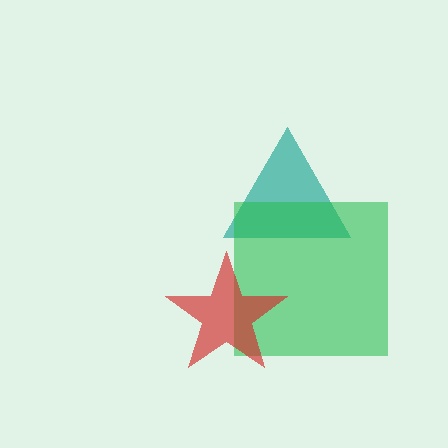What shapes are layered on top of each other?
The layered shapes are: a teal triangle, a green square, a red star.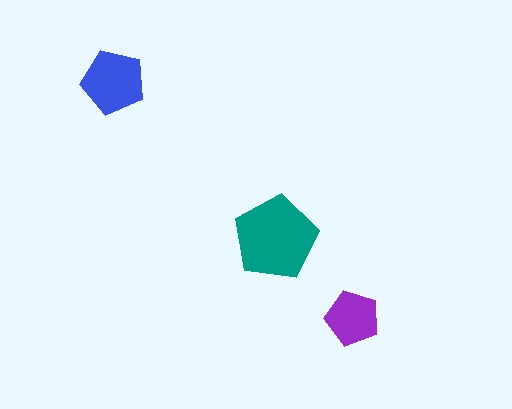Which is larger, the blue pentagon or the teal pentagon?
The teal one.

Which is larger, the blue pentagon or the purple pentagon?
The blue one.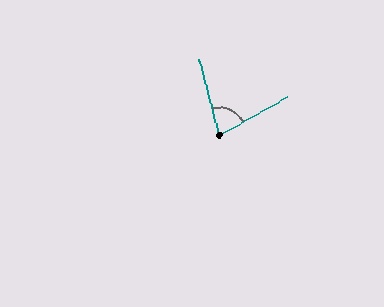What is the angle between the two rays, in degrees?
Approximately 75 degrees.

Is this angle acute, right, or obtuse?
It is acute.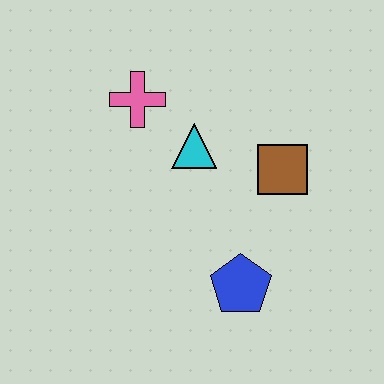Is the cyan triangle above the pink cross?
No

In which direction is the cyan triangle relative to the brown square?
The cyan triangle is to the left of the brown square.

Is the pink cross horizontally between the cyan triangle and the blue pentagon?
No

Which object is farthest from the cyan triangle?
The blue pentagon is farthest from the cyan triangle.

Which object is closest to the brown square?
The cyan triangle is closest to the brown square.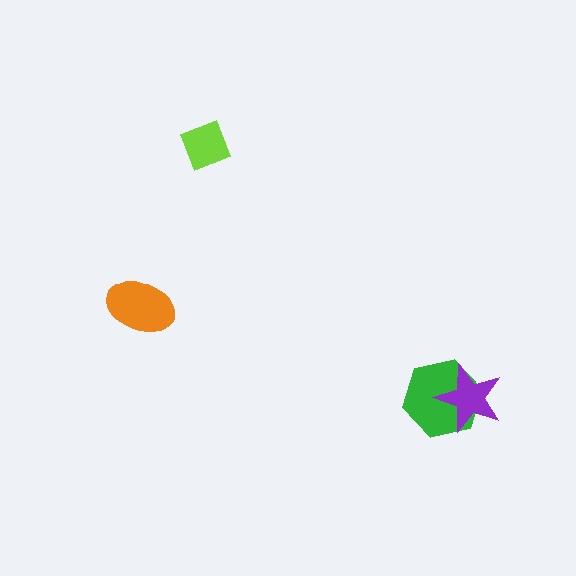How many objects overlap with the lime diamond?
0 objects overlap with the lime diamond.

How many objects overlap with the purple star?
1 object overlaps with the purple star.